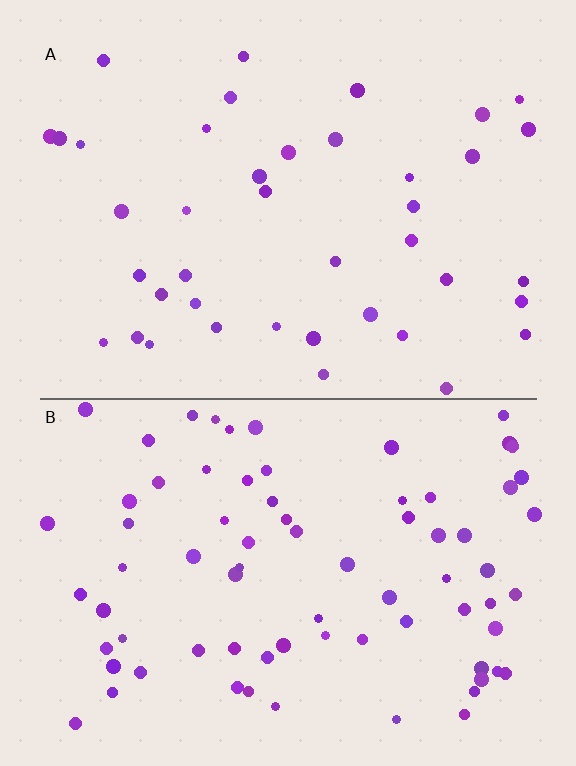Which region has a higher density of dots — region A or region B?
B (the bottom).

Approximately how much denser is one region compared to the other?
Approximately 1.9× — region B over region A.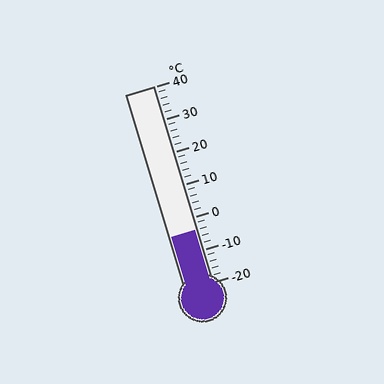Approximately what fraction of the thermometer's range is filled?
The thermometer is filled to approximately 25% of its range.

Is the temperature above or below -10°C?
The temperature is above -10°C.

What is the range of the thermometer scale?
The thermometer scale ranges from -20°C to 40°C.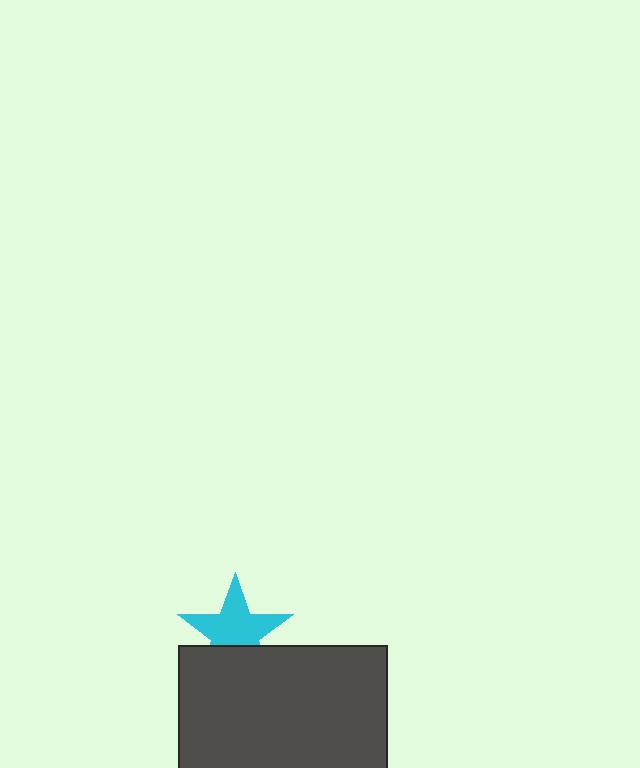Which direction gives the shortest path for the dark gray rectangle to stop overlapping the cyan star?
Moving down gives the shortest separation.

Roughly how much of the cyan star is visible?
Most of it is visible (roughly 69%).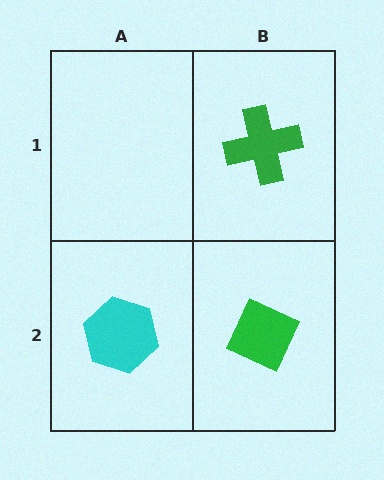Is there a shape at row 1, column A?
No, that cell is empty.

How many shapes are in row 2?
2 shapes.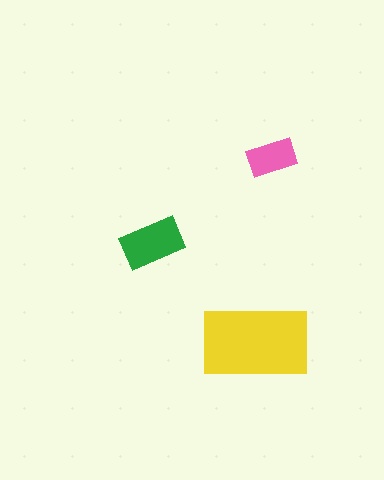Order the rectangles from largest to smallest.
the yellow one, the green one, the pink one.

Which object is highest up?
The pink rectangle is topmost.